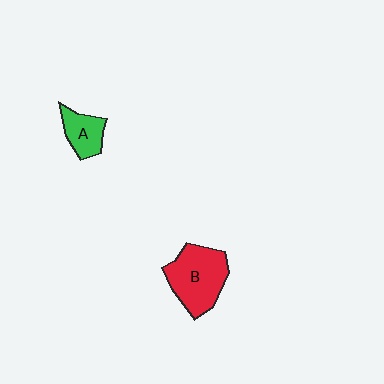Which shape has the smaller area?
Shape A (green).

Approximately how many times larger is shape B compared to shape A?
Approximately 2.0 times.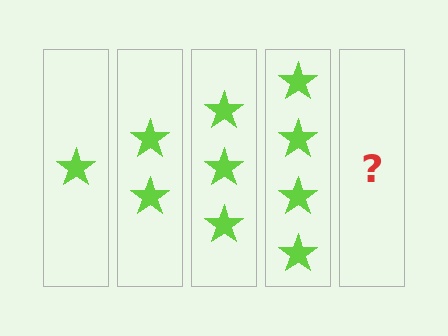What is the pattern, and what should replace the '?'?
The pattern is that each step adds one more star. The '?' should be 5 stars.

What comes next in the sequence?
The next element should be 5 stars.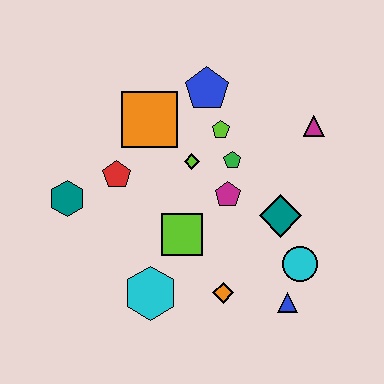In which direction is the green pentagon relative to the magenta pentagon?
The green pentagon is above the magenta pentagon.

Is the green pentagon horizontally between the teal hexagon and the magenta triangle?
Yes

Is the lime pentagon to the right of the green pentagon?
No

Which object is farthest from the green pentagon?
The teal hexagon is farthest from the green pentagon.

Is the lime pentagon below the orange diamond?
No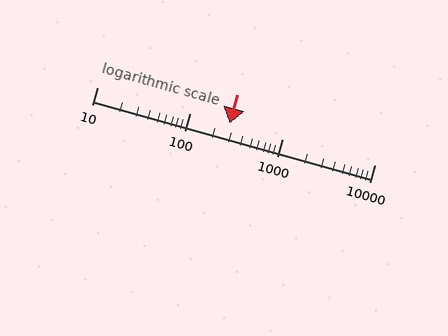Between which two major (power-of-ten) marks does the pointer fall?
The pointer is between 100 and 1000.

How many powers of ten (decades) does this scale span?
The scale spans 3 decades, from 10 to 10000.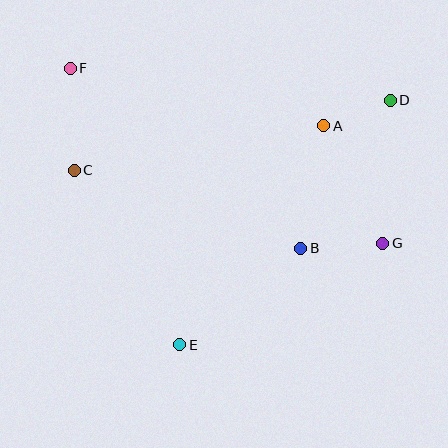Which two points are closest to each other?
Points A and D are closest to each other.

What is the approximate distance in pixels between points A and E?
The distance between A and E is approximately 262 pixels.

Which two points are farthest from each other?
Points F and G are farthest from each other.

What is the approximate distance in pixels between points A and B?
The distance between A and B is approximately 125 pixels.